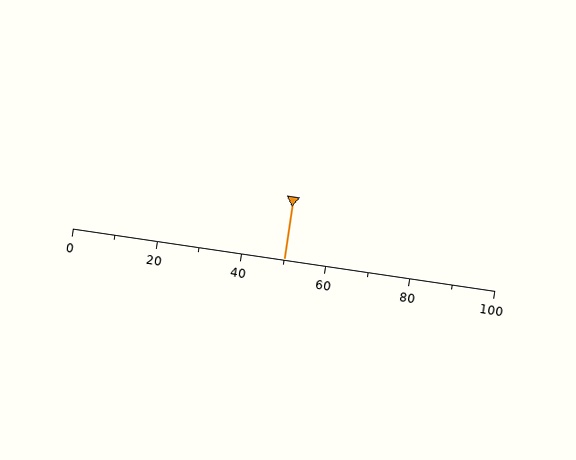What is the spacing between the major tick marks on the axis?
The major ticks are spaced 20 apart.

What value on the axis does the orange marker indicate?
The marker indicates approximately 50.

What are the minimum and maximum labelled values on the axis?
The axis runs from 0 to 100.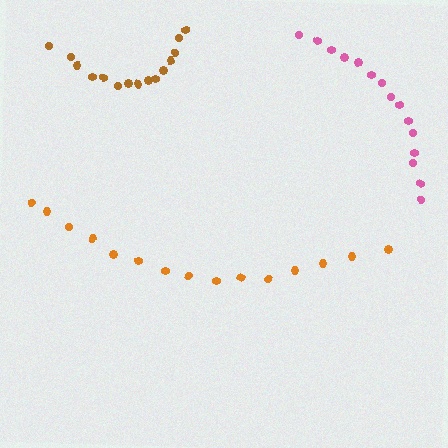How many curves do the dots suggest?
There are 3 distinct paths.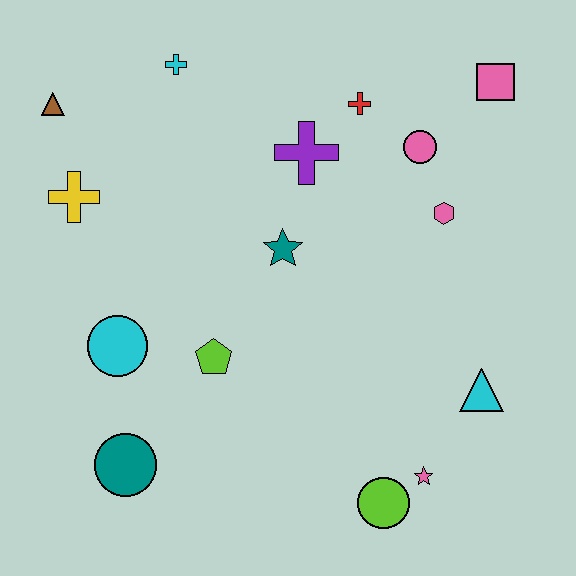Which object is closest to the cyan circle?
The lime pentagon is closest to the cyan circle.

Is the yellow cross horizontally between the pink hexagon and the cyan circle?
No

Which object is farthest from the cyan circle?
The pink square is farthest from the cyan circle.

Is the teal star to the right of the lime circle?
No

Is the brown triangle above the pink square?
No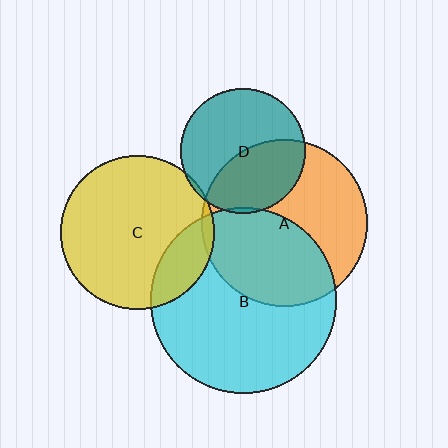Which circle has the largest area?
Circle B (cyan).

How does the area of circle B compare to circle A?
Approximately 1.2 times.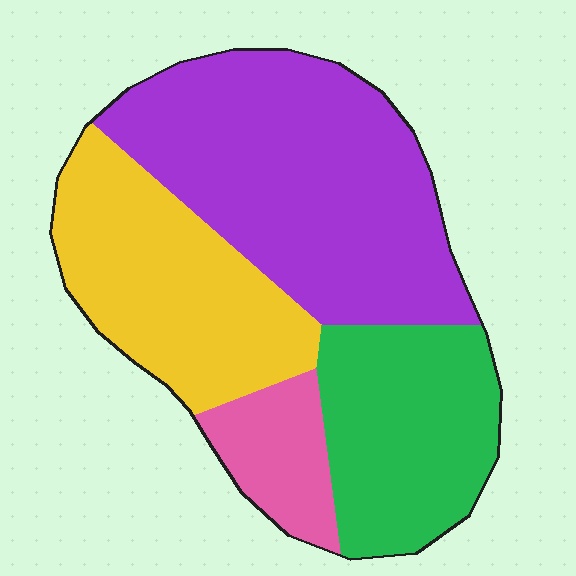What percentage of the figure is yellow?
Yellow takes up about one quarter (1/4) of the figure.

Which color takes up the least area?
Pink, at roughly 10%.